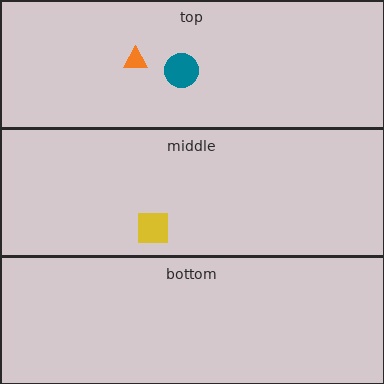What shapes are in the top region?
The teal circle, the orange triangle.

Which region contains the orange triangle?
The top region.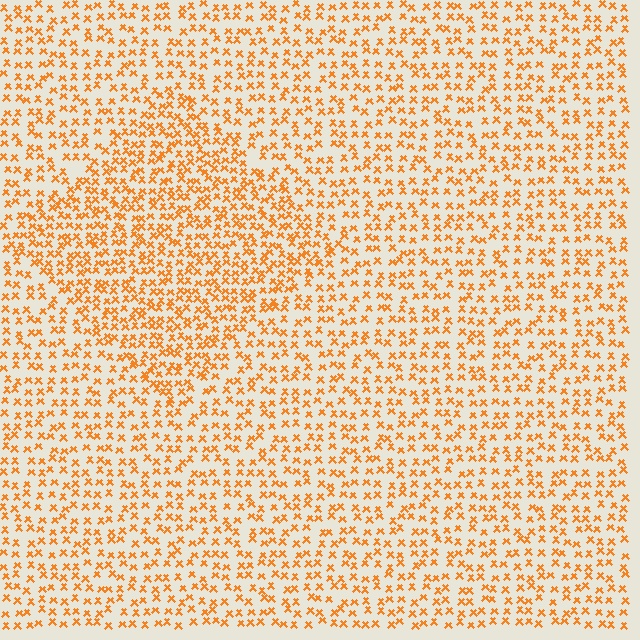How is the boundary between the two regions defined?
The boundary is defined by a change in element density (approximately 1.6x ratio). All elements are the same color, size, and shape.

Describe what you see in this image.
The image contains small orange elements arranged at two different densities. A diamond-shaped region is visible where the elements are more densely packed than the surrounding area.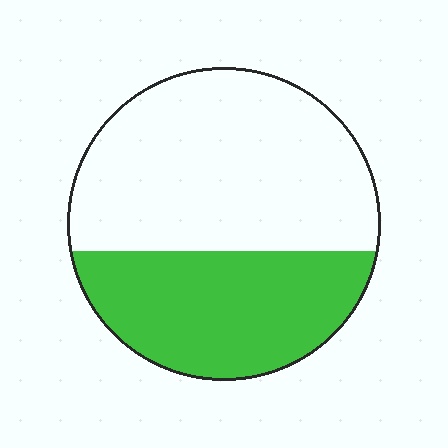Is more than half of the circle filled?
No.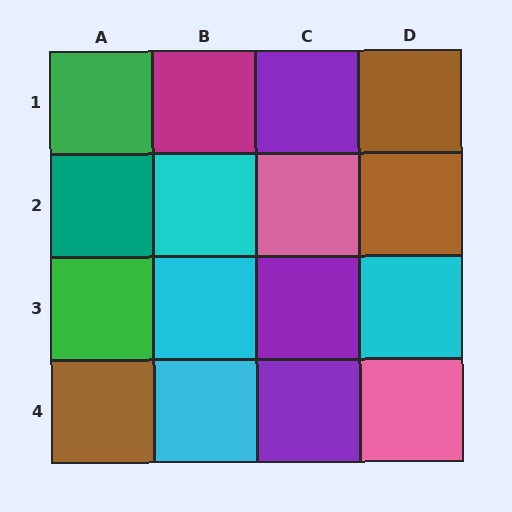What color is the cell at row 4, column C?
Purple.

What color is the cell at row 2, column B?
Cyan.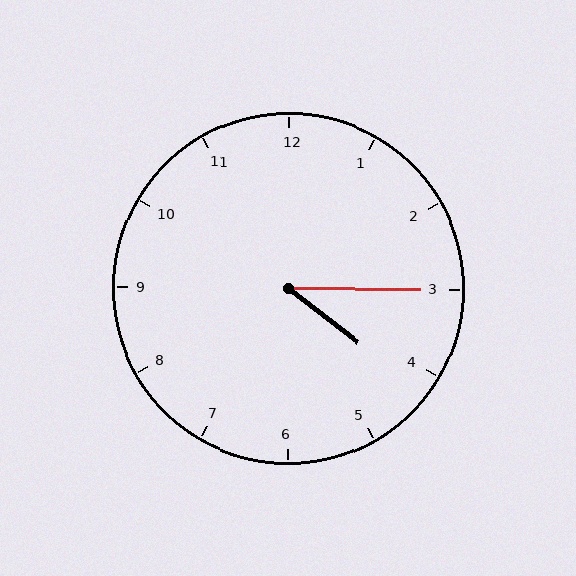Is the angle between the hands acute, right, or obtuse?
It is acute.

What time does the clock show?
4:15.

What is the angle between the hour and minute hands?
Approximately 38 degrees.